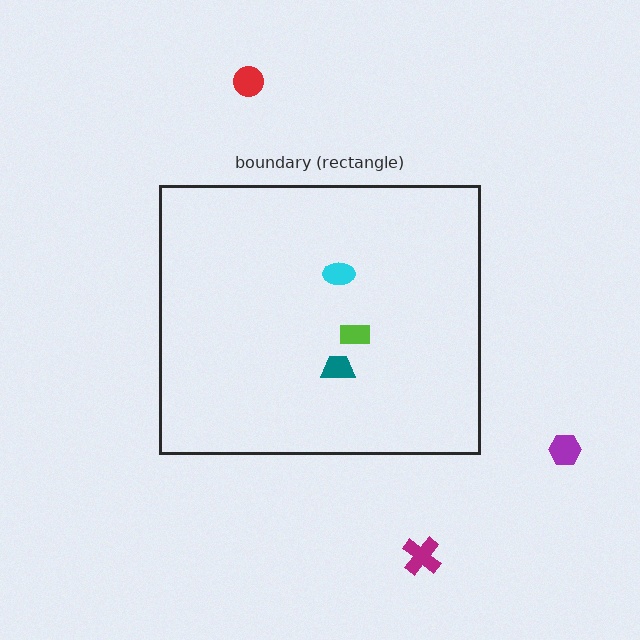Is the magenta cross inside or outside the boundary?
Outside.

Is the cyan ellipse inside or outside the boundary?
Inside.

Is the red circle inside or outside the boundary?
Outside.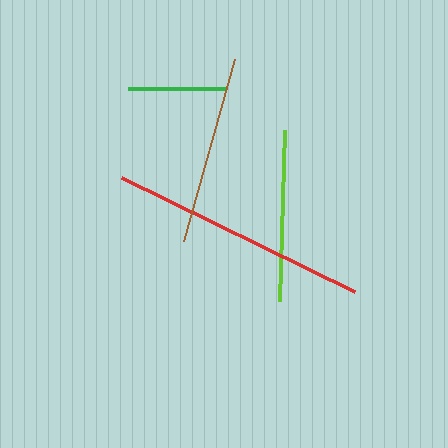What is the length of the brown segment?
The brown segment is approximately 189 pixels long.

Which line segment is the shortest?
The green line is the shortest at approximately 98 pixels.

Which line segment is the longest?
The red line is the longest at approximately 259 pixels.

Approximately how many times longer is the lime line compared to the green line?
The lime line is approximately 1.8 times the length of the green line.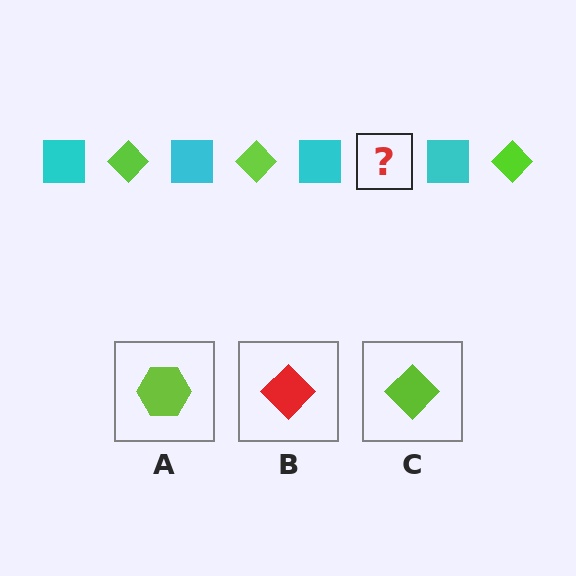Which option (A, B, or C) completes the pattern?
C.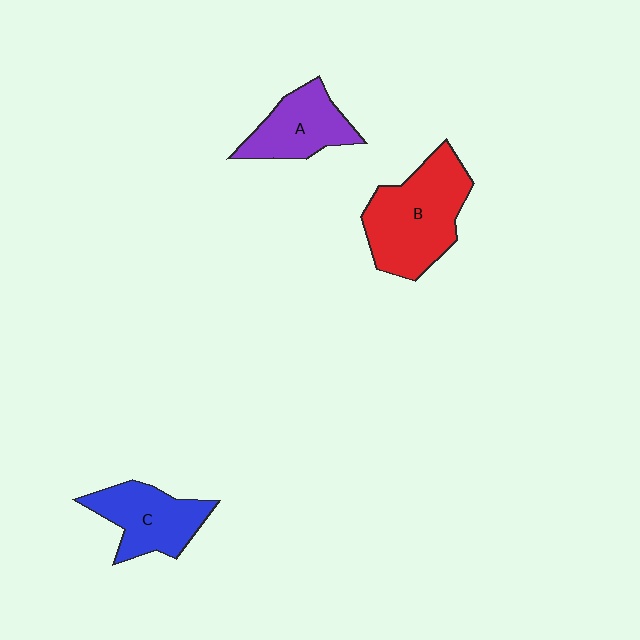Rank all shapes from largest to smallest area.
From largest to smallest: B (red), C (blue), A (purple).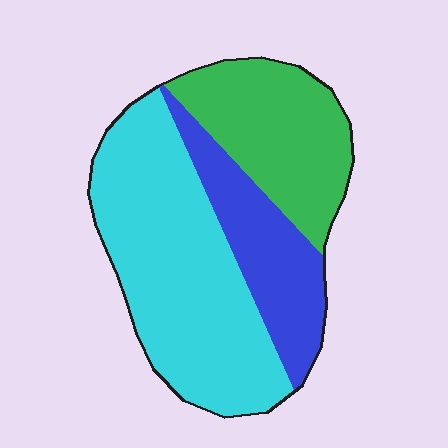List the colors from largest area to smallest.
From largest to smallest: cyan, green, blue.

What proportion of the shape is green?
Green covers 28% of the shape.